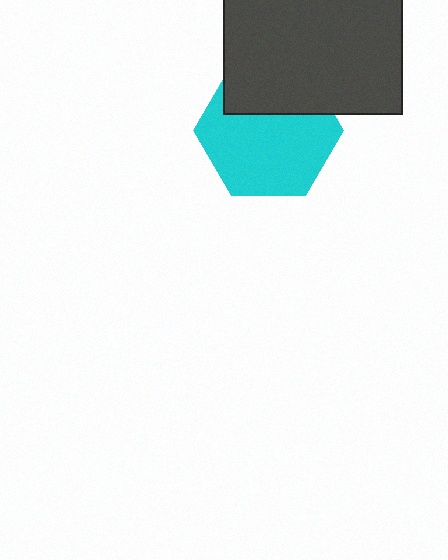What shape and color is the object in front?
The object in front is a dark gray rectangle.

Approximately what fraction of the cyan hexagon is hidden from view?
Roughly 33% of the cyan hexagon is hidden behind the dark gray rectangle.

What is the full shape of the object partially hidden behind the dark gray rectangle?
The partially hidden object is a cyan hexagon.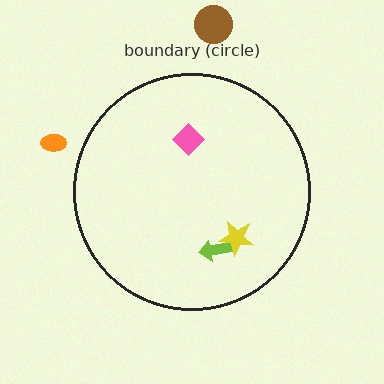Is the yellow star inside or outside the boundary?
Inside.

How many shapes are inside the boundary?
3 inside, 2 outside.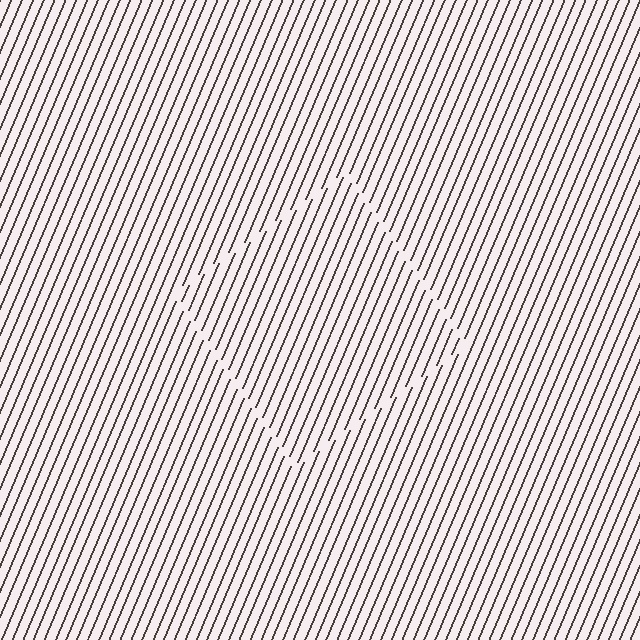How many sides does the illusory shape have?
4 sides — the line-ends trace a square.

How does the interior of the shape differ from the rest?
The interior of the shape contains the same grating, shifted by half a period — the contour is defined by the phase discontinuity where line-ends from the inner and outer gratings abut.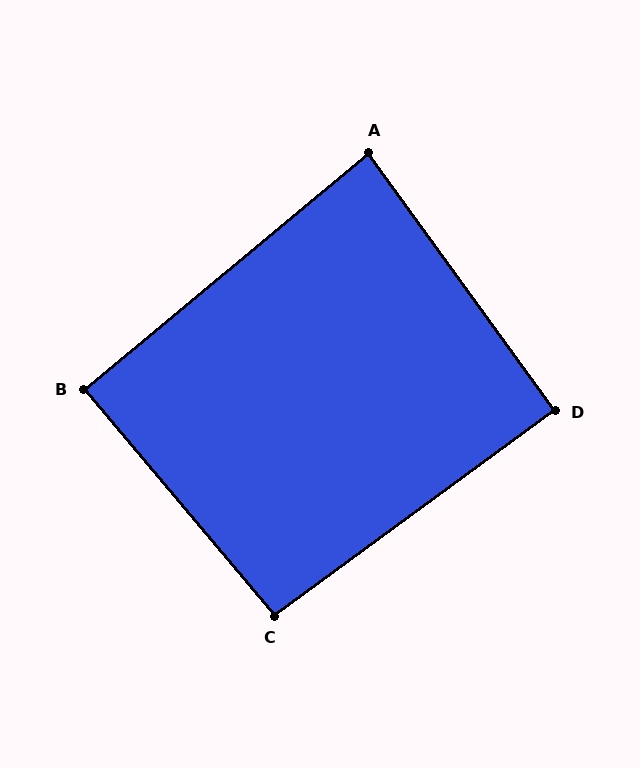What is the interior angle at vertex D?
Approximately 90 degrees (approximately right).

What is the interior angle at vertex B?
Approximately 90 degrees (approximately right).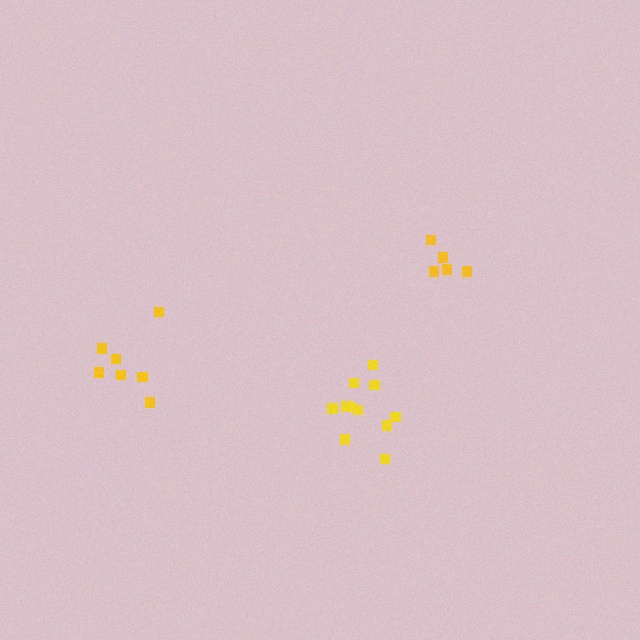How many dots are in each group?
Group 1: 5 dots, Group 2: 11 dots, Group 3: 7 dots (23 total).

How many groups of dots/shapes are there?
There are 3 groups.